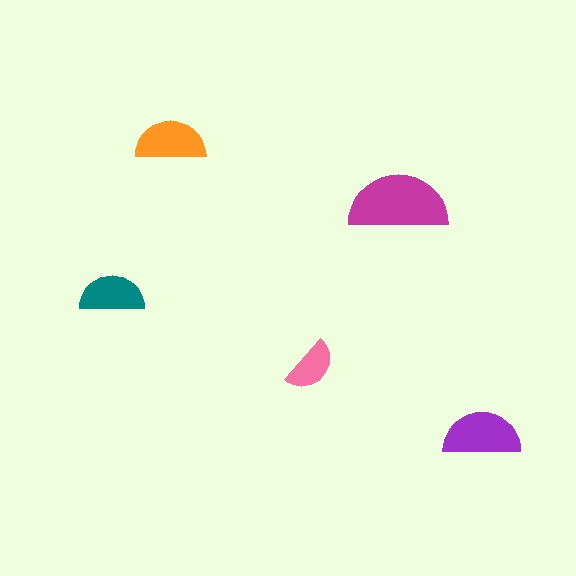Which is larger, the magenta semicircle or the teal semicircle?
The magenta one.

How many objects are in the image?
There are 5 objects in the image.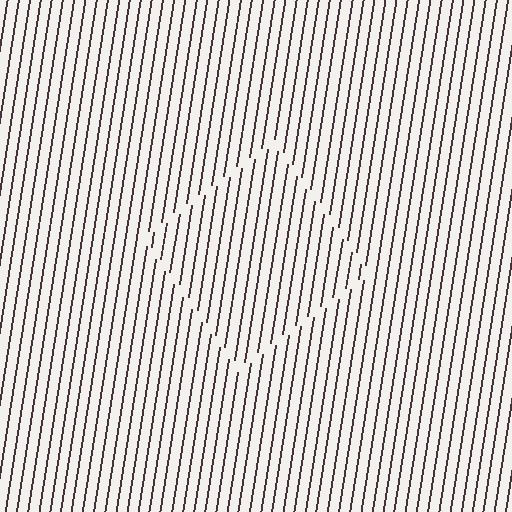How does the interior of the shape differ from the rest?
The interior of the shape contains the same grating, shifted by half a period — the contour is defined by the phase discontinuity where line-ends from the inner and outer gratings abut.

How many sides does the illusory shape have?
4 sides — the line-ends trace a square.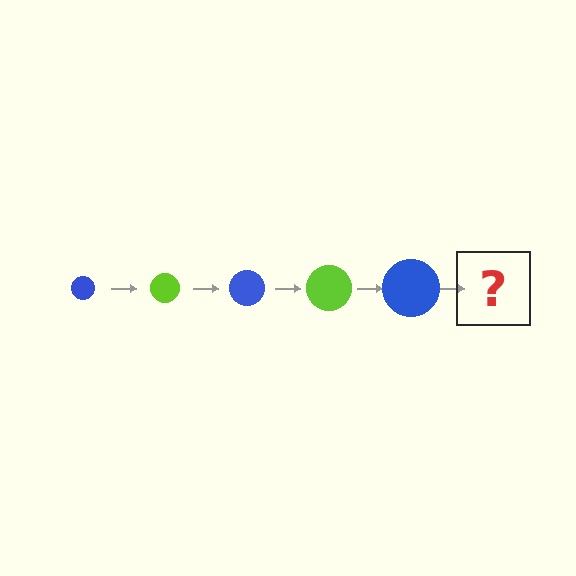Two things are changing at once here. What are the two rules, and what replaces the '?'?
The two rules are that the circle grows larger each step and the color cycles through blue and lime. The '?' should be a lime circle, larger than the previous one.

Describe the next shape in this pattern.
It should be a lime circle, larger than the previous one.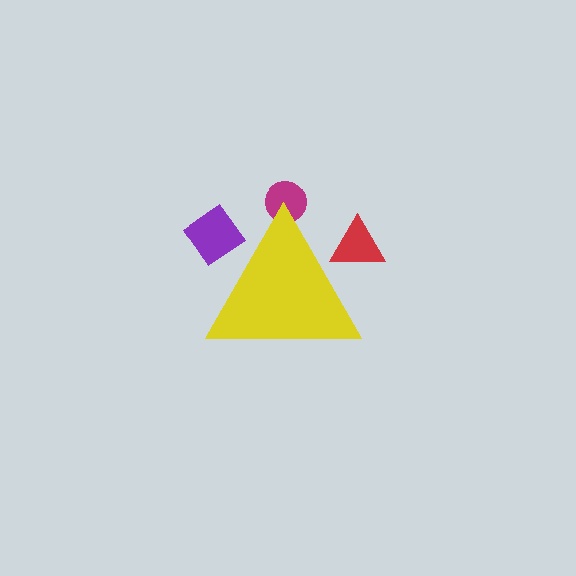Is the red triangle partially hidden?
Yes, the red triangle is partially hidden behind the yellow triangle.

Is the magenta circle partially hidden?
Yes, the magenta circle is partially hidden behind the yellow triangle.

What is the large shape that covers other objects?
A yellow triangle.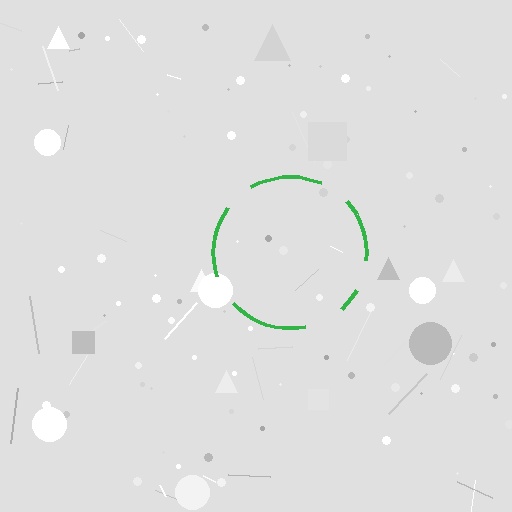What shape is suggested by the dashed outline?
The dashed outline suggests a circle.